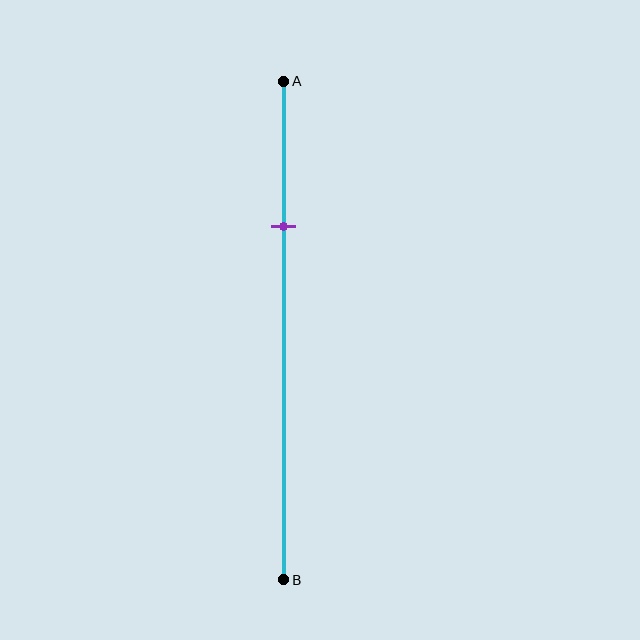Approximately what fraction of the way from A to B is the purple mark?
The purple mark is approximately 30% of the way from A to B.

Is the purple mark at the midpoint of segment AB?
No, the mark is at about 30% from A, not at the 50% midpoint.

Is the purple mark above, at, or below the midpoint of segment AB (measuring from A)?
The purple mark is above the midpoint of segment AB.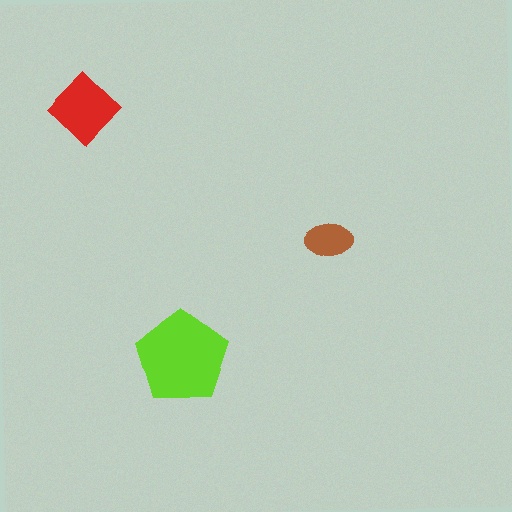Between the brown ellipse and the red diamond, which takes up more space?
The red diamond.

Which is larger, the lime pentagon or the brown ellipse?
The lime pentagon.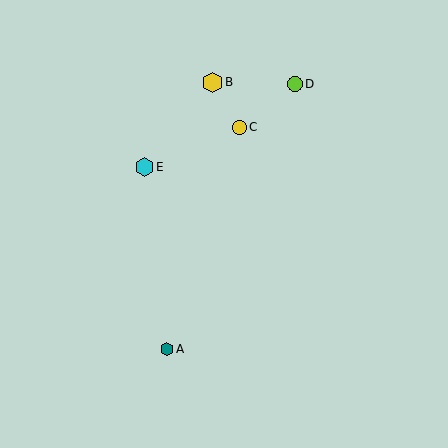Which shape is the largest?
The yellow hexagon (labeled B) is the largest.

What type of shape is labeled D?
Shape D is a lime circle.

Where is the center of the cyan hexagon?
The center of the cyan hexagon is at (144, 167).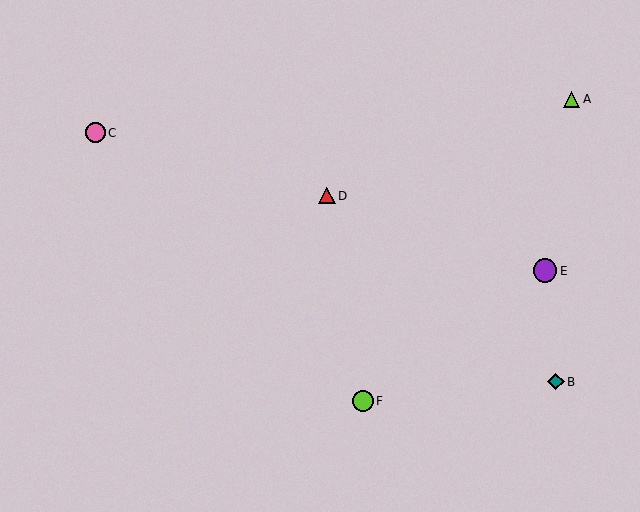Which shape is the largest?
The purple circle (labeled E) is the largest.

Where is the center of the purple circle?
The center of the purple circle is at (545, 271).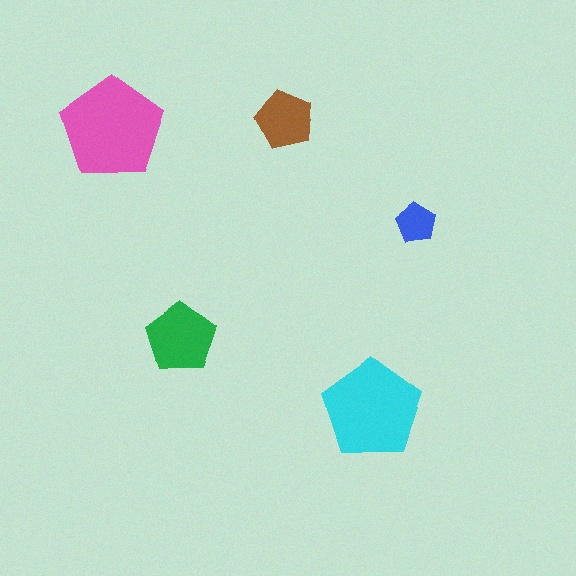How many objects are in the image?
There are 5 objects in the image.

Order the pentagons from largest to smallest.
the pink one, the cyan one, the green one, the brown one, the blue one.